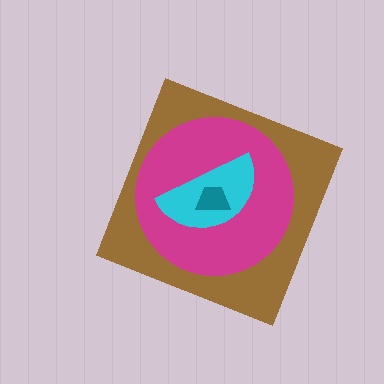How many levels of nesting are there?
4.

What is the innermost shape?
The teal trapezoid.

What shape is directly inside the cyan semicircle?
The teal trapezoid.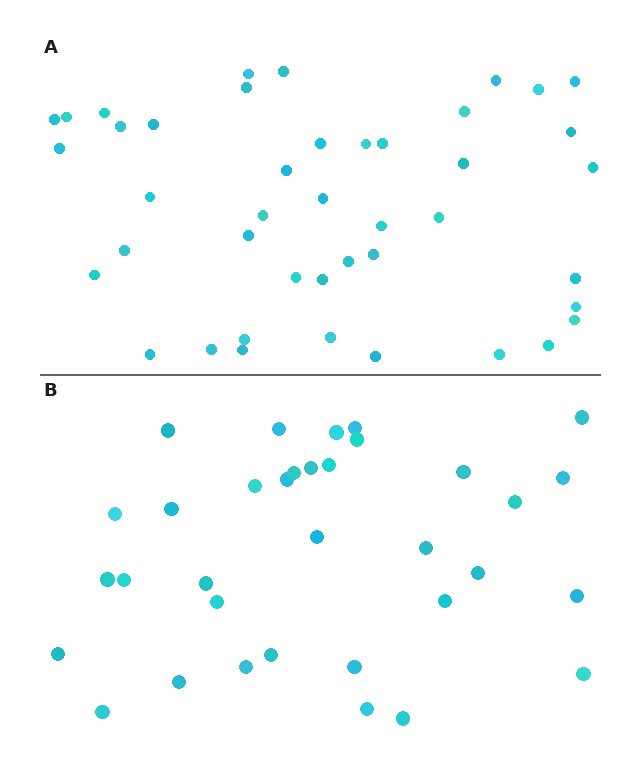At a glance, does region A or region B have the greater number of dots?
Region A (the top region) has more dots.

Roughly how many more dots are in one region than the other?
Region A has roughly 8 or so more dots than region B.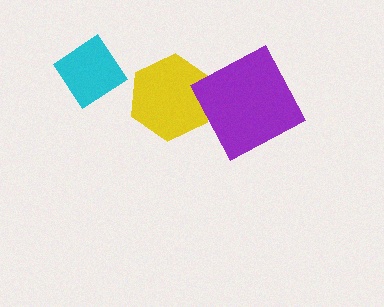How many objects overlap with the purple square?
1 object overlaps with the purple square.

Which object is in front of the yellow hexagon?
The purple square is in front of the yellow hexagon.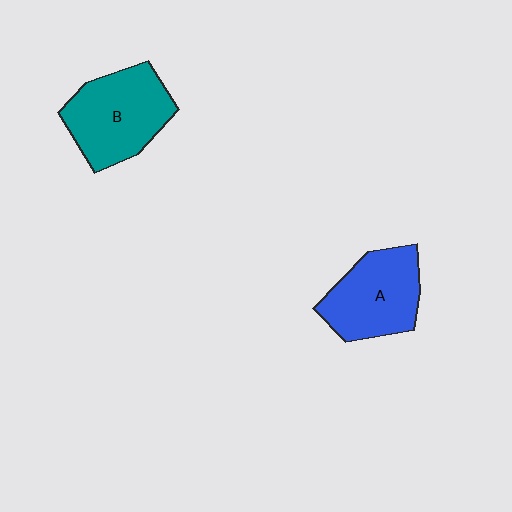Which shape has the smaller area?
Shape A (blue).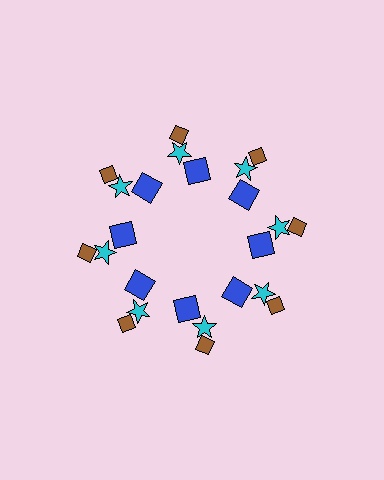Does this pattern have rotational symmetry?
Yes, this pattern has 8-fold rotational symmetry. It looks the same after rotating 45 degrees around the center.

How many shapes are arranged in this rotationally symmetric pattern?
There are 24 shapes, arranged in 8 groups of 3.